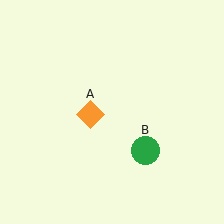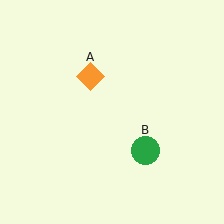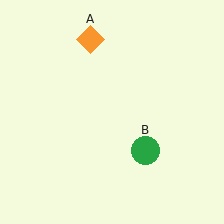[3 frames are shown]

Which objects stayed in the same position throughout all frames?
Green circle (object B) remained stationary.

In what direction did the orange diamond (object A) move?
The orange diamond (object A) moved up.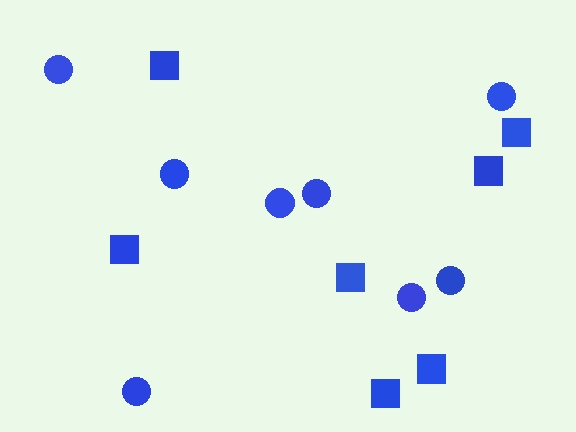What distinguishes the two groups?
There are 2 groups: one group of squares (7) and one group of circles (8).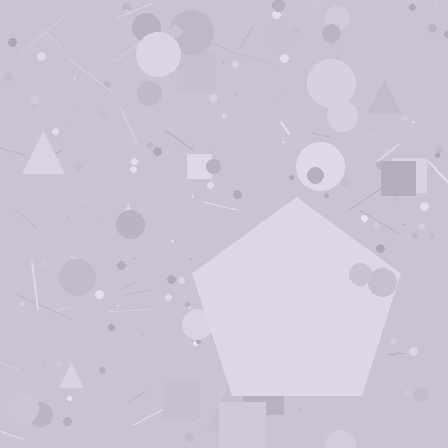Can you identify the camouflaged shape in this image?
The camouflaged shape is a pentagon.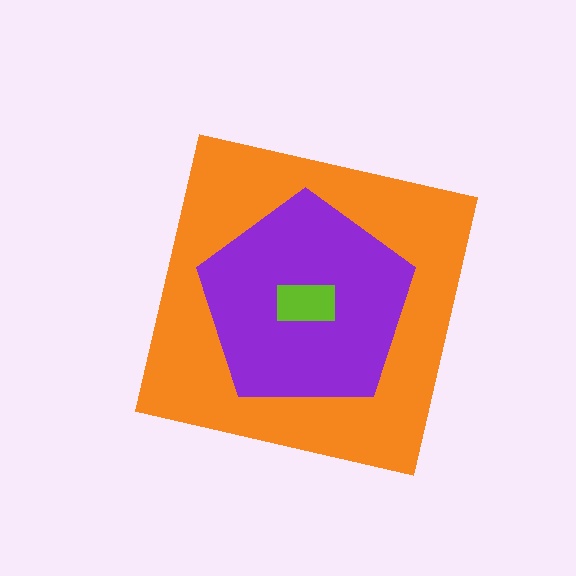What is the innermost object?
The lime rectangle.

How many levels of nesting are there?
3.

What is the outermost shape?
The orange square.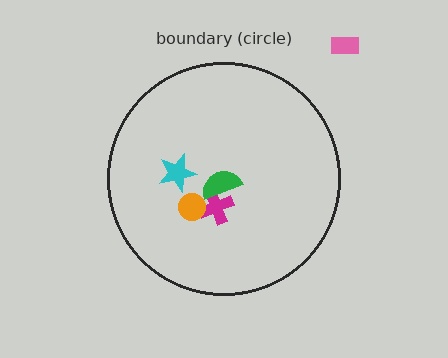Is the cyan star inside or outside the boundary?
Inside.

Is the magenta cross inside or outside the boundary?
Inside.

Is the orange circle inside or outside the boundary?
Inside.